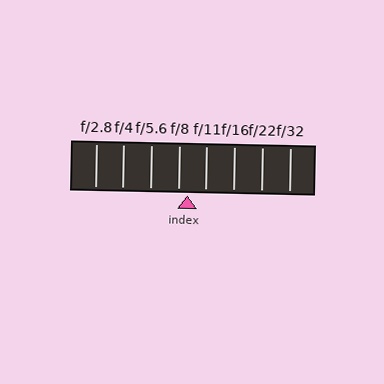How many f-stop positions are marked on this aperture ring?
There are 8 f-stop positions marked.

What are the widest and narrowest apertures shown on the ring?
The widest aperture shown is f/2.8 and the narrowest is f/32.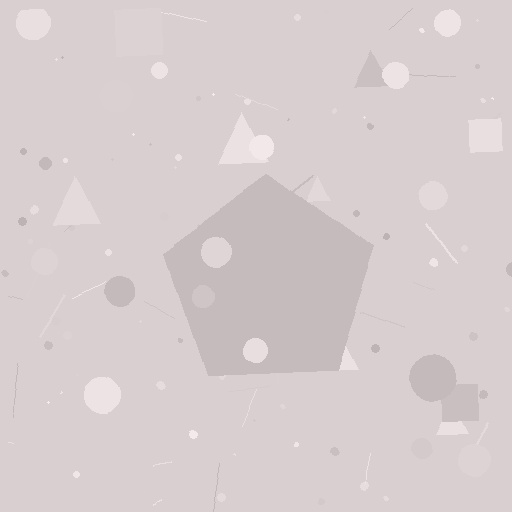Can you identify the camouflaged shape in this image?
The camouflaged shape is a pentagon.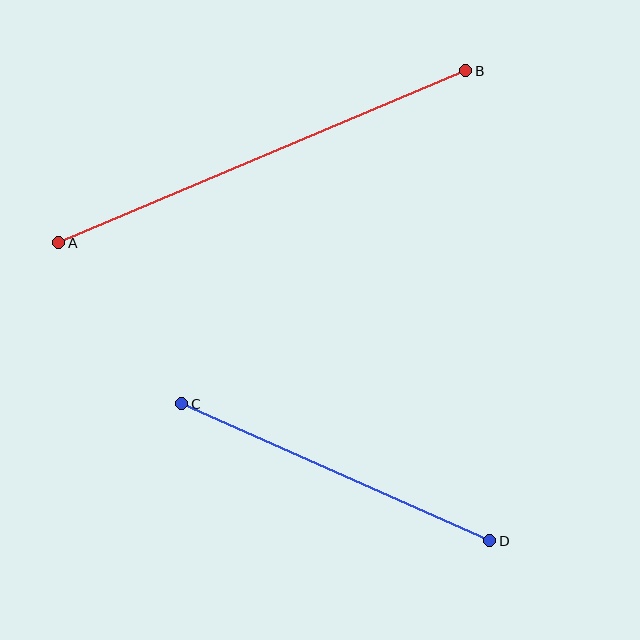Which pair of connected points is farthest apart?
Points A and B are farthest apart.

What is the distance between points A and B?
The distance is approximately 442 pixels.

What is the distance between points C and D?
The distance is approximately 337 pixels.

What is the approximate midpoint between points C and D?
The midpoint is at approximately (336, 472) pixels.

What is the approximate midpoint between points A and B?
The midpoint is at approximately (262, 157) pixels.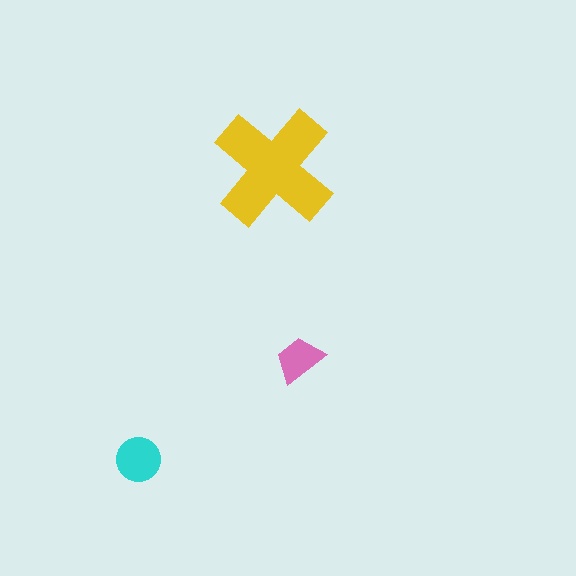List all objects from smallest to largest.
The pink trapezoid, the cyan circle, the yellow cross.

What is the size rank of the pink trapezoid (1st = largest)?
3rd.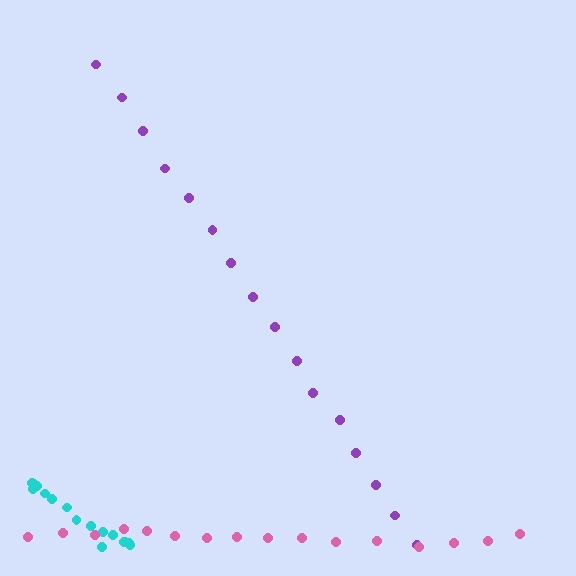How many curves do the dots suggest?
There are 3 distinct paths.